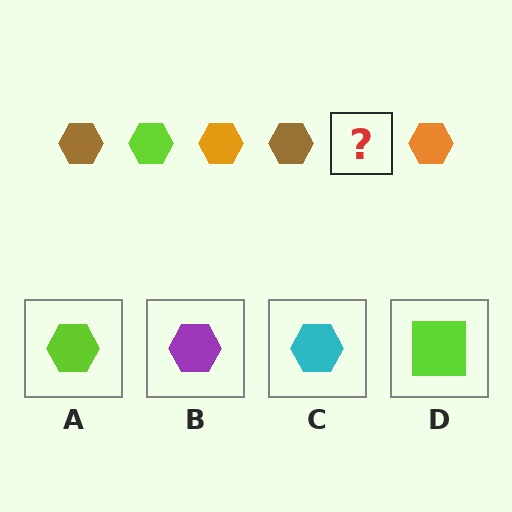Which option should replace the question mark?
Option A.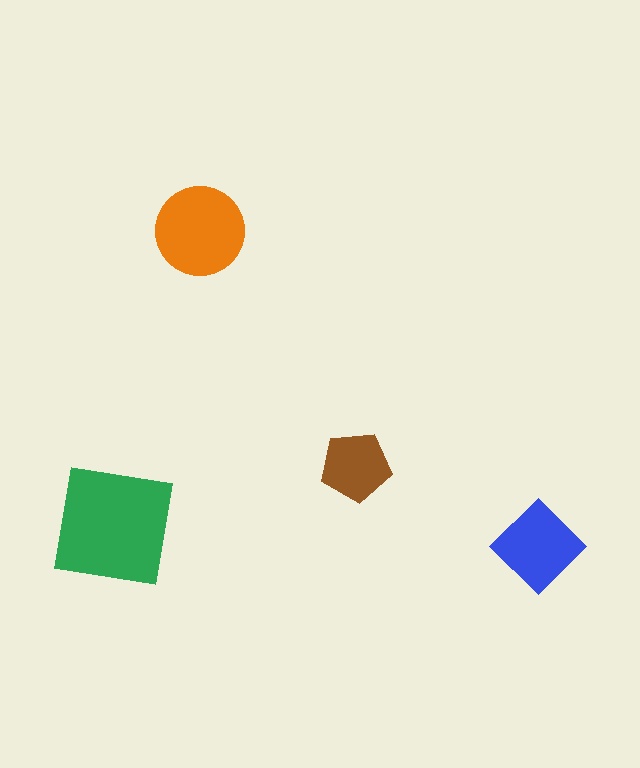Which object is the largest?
The green square.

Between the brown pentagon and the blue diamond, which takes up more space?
The blue diamond.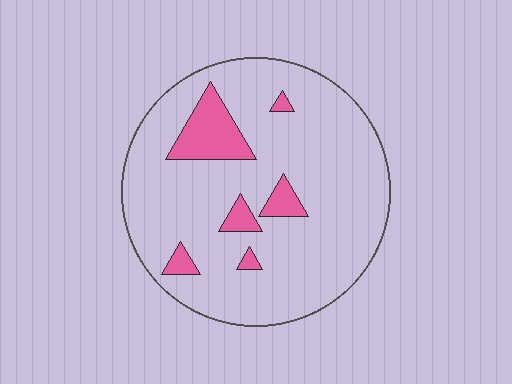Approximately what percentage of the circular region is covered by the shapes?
Approximately 10%.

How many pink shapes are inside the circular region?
6.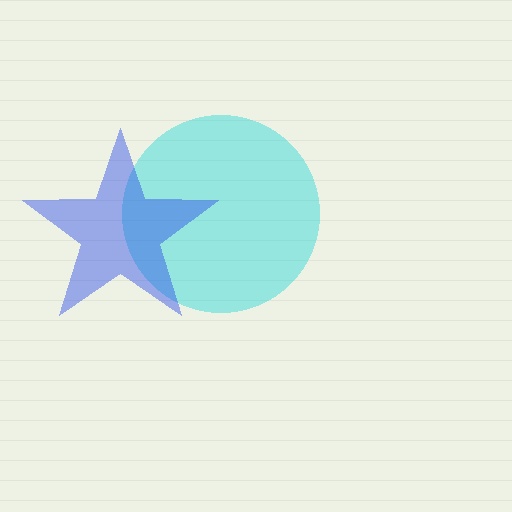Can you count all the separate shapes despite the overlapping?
Yes, there are 2 separate shapes.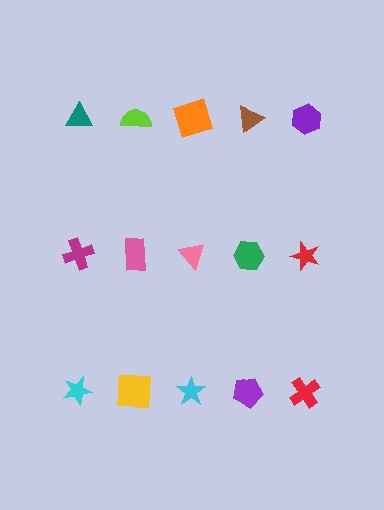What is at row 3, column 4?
A purple pentagon.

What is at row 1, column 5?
A purple hexagon.